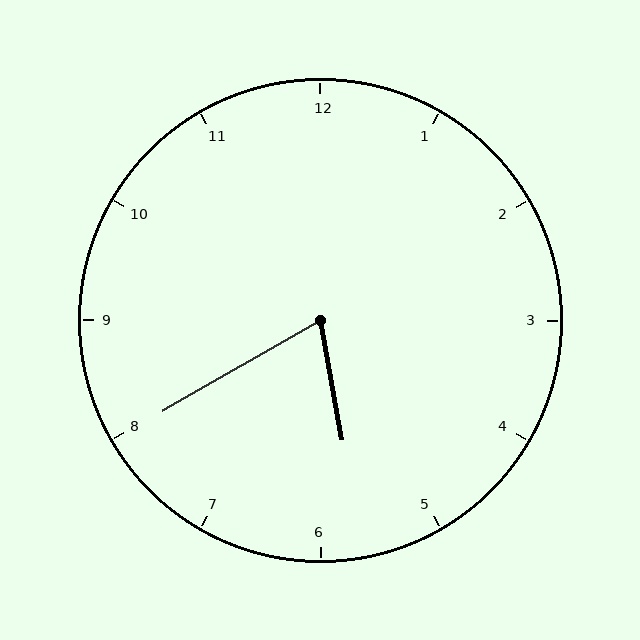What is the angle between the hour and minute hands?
Approximately 70 degrees.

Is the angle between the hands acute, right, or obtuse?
It is acute.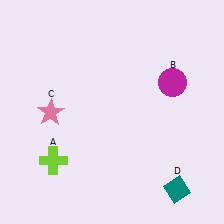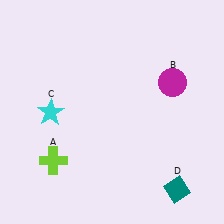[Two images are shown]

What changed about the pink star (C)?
In Image 1, C is pink. In Image 2, it changed to cyan.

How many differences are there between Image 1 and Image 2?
There is 1 difference between the two images.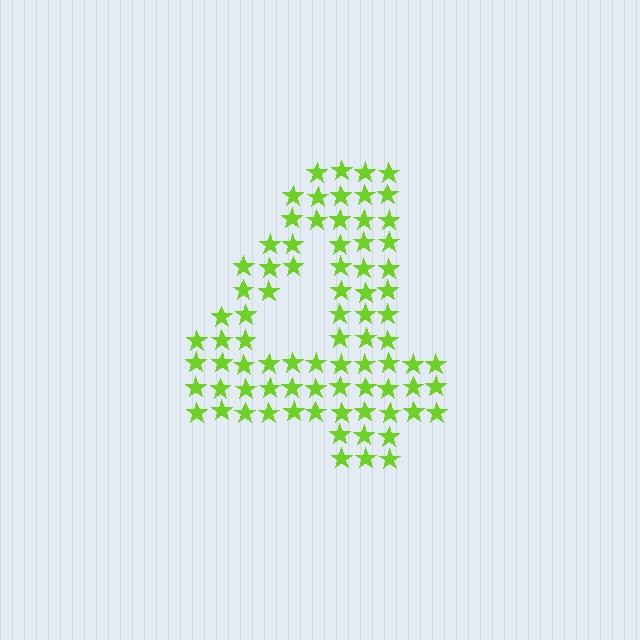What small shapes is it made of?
It is made of small stars.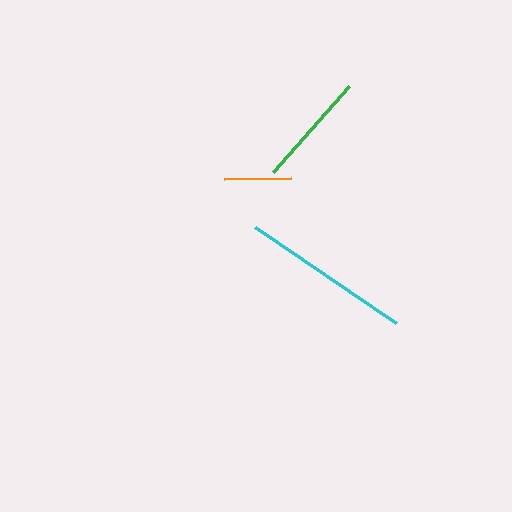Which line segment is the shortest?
The orange line is the shortest at approximately 67 pixels.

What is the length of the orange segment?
The orange segment is approximately 67 pixels long.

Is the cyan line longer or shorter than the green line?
The cyan line is longer than the green line.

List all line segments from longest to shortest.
From longest to shortest: cyan, green, orange.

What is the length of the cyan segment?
The cyan segment is approximately 171 pixels long.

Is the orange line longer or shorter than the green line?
The green line is longer than the orange line.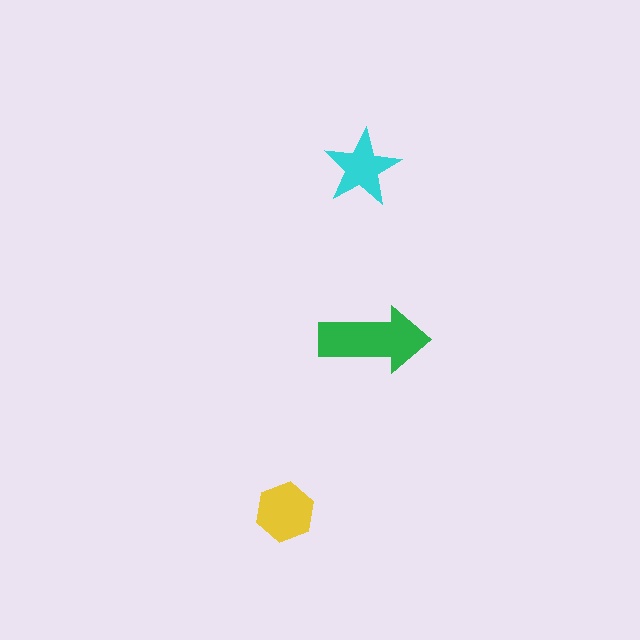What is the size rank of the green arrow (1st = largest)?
1st.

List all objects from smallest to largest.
The cyan star, the yellow hexagon, the green arrow.